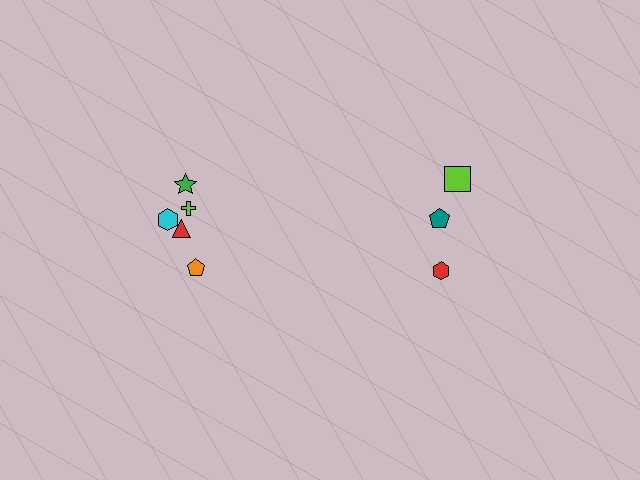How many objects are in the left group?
There are 5 objects.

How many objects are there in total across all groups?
There are 8 objects.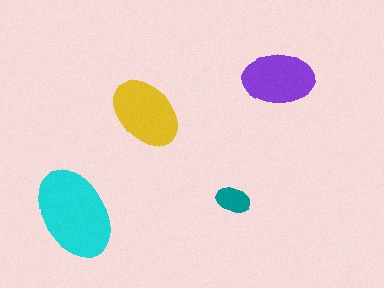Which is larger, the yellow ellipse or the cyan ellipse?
The cyan one.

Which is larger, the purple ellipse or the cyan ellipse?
The cyan one.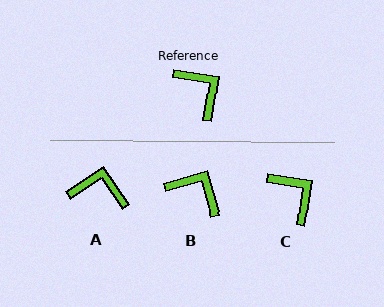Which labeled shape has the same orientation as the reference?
C.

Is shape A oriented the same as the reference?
No, it is off by about 43 degrees.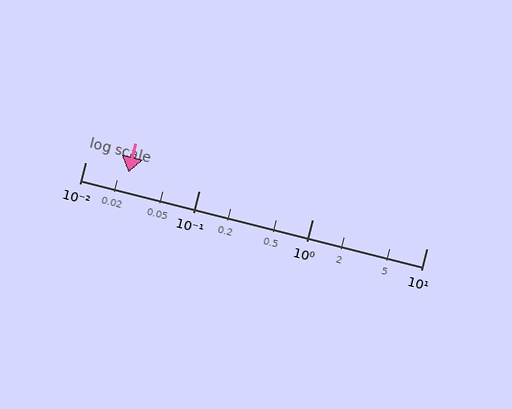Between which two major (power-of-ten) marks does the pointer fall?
The pointer is between 0.01 and 0.1.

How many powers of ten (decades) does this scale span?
The scale spans 3 decades, from 0.01 to 10.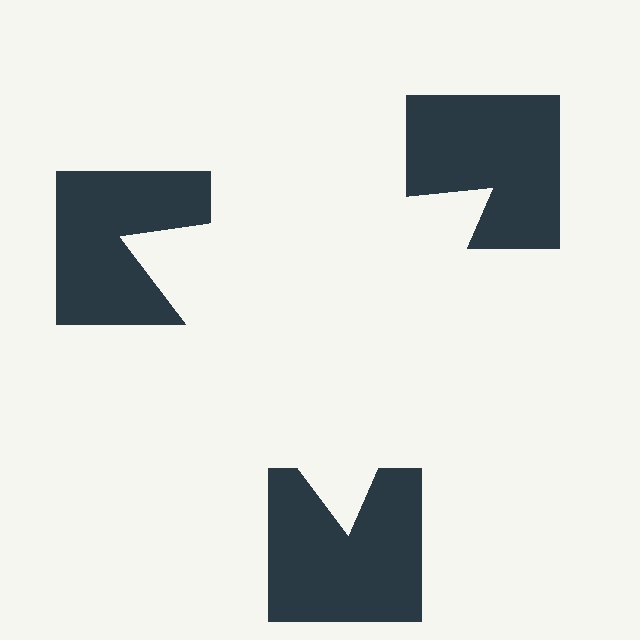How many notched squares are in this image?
There are 3 — one at each vertex of the illusory triangle.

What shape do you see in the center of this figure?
An illusory triangle — its edges are inferred from the aligned wedge cuts in the notched squares, not physically drawn.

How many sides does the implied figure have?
3 sides.